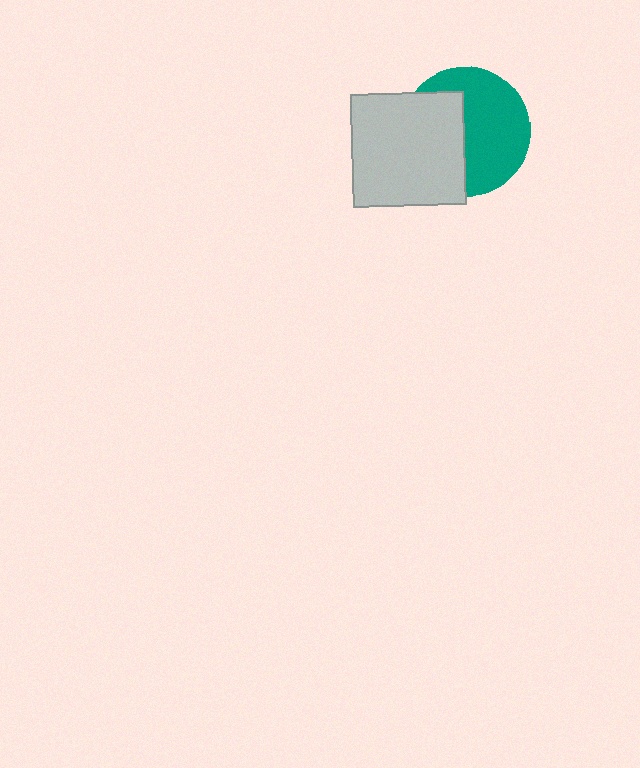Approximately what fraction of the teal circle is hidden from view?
Roughly 42% of the teal circle is hidden behind the light gray square.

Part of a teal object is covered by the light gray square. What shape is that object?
It is a circle.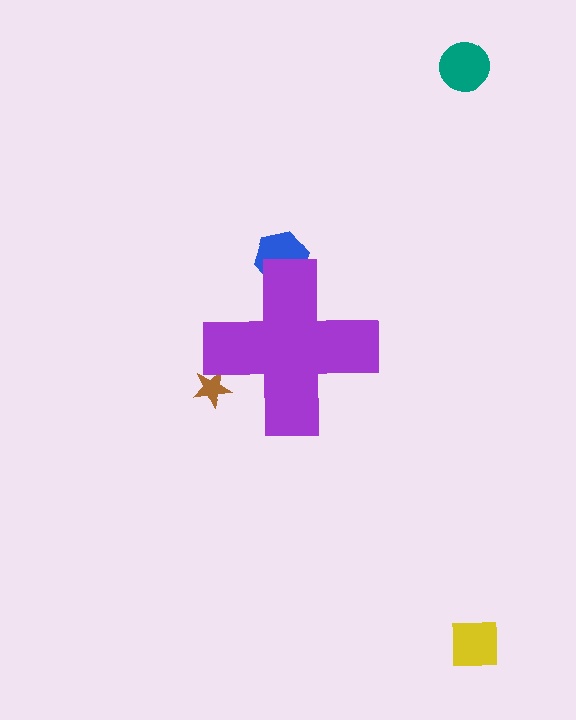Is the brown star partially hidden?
Yes, the brown star is partially hidden behind the purple cross.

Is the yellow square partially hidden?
No, the yellow square is fully visible.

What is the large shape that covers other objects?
A purple cross.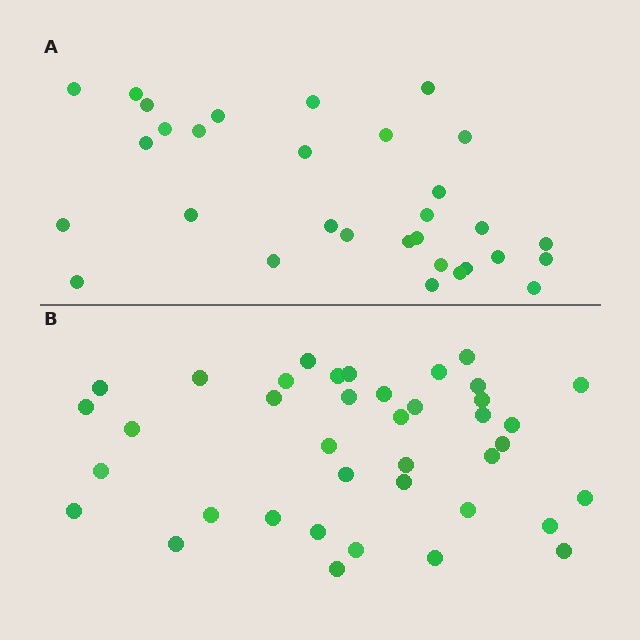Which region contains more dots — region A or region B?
Region B (the bottom region) has more dots.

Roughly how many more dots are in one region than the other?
Region B has roughly 8 or so more dots than region A.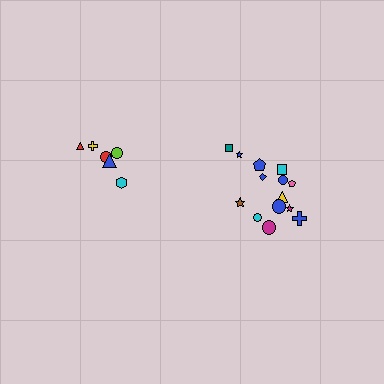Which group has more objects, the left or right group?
The right group.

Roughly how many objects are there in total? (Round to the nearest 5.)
Roughly 20 objects in total.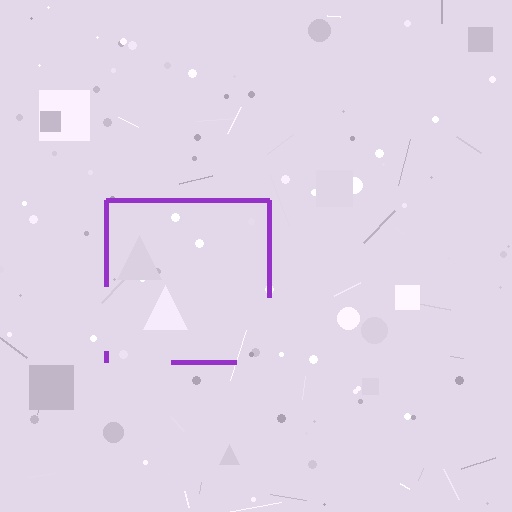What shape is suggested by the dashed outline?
The dashed outline suggests a square.